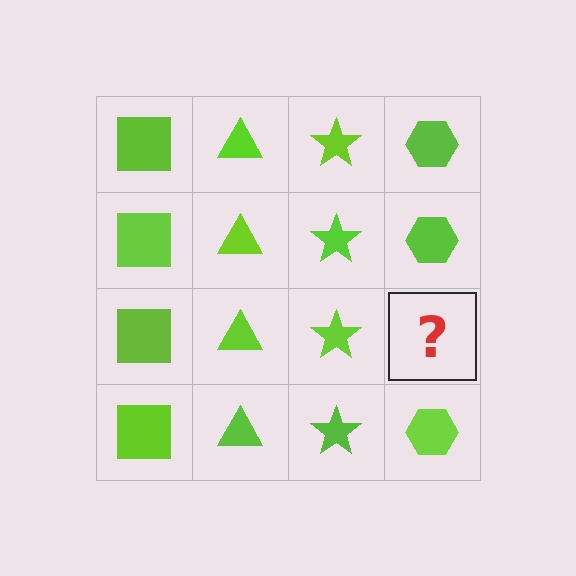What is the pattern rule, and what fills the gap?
The rule is that each column has a consistent shape. The gap should be filled with a lime hexagon.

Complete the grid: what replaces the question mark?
The question mark should be replaced with a lime hexagon.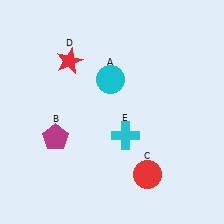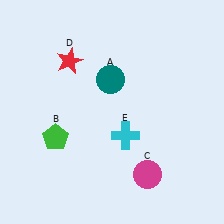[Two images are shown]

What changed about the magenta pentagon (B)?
In Image 1, B is magenta. In Image 2, it changed to green.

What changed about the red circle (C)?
In Image 1, C is red. In Image 2, it changed to magenta.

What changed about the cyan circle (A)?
In Image 1, A is cyan. In Image 2, it changed to teal.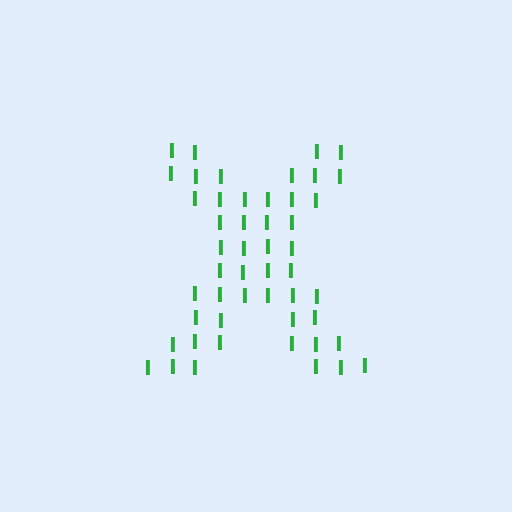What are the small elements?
The small elements are letter I's.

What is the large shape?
The large shape is the letter X.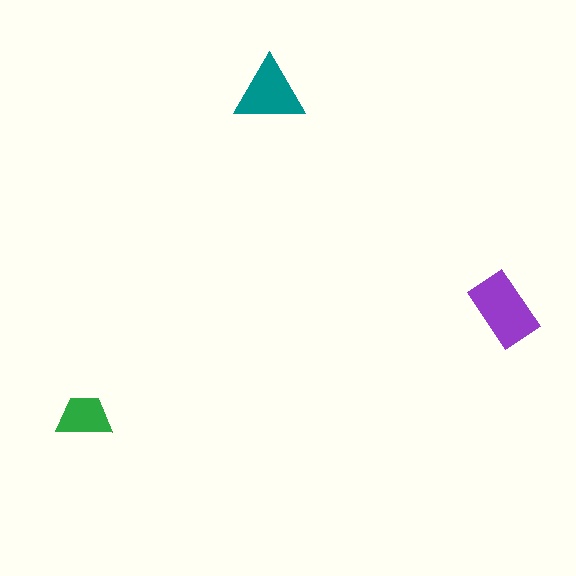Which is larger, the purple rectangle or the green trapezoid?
The purple rectangle.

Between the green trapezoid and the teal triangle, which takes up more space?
The teal triangle.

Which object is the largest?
The purple rectangle.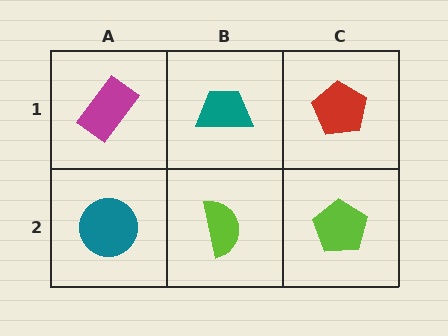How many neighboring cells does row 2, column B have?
3.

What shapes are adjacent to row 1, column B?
A lime semicircle (row 2, column B), a magenta rectangle (row 1, column A), a red pentagon (row 1, column C).